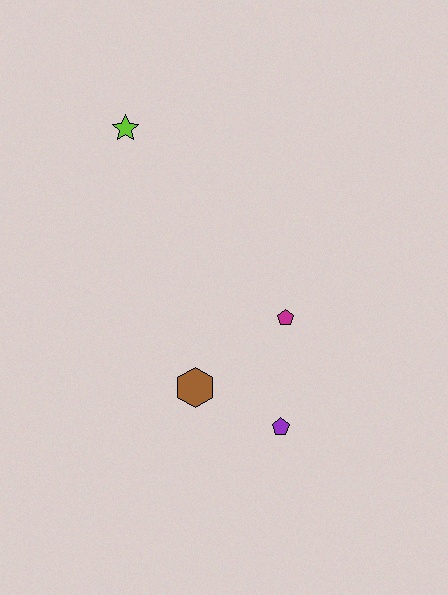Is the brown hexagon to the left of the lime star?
No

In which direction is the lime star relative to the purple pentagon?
The lime star is above the purple pentagon.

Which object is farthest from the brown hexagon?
The lime star is farthest from the brown hexagon.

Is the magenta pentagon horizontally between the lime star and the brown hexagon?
No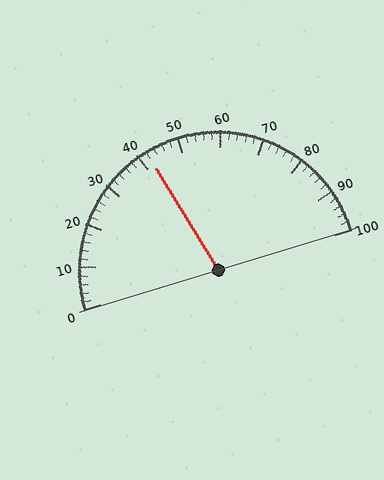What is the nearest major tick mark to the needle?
The nearest major tick mark is 40.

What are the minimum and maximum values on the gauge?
The gauge ranges from 0 to 100.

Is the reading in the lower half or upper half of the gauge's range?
The reading is in the lower half of the range (0 to 100).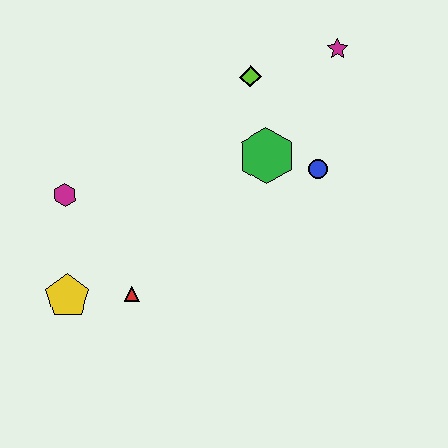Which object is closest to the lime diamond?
The green hexagon is closest to the lime diamond.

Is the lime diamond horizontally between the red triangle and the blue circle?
Yes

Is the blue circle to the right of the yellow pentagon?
Yes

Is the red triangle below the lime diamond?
Yes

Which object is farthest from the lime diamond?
The yellow pentagon is farthest from the lime diamond.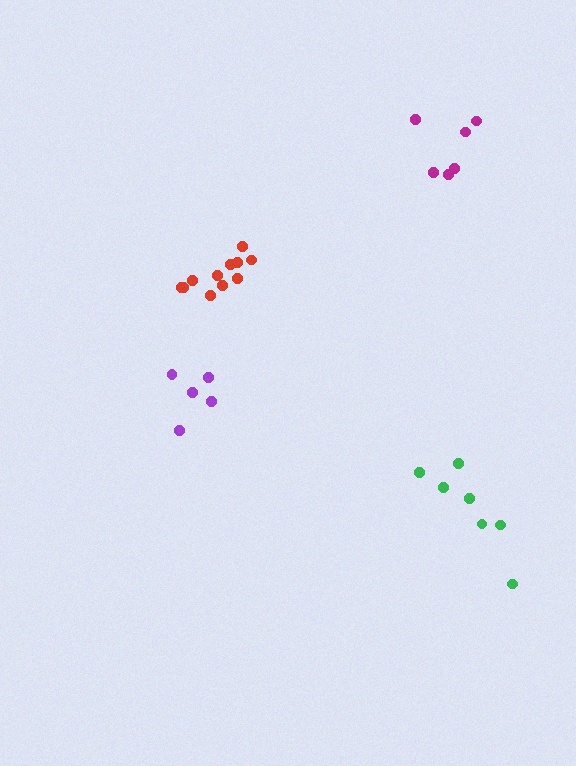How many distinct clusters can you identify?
There are 4 distinct clusters.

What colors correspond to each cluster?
The clusters are colored: red, purple, green, magenta.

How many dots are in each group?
Group 1: 11 dots, Group 2: 5 dots, Group 3: 7 dots, Group 4: 6 dots (29 total).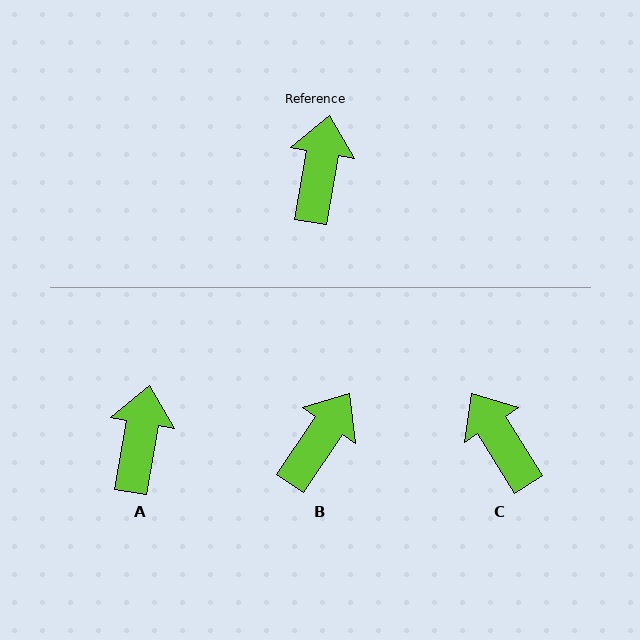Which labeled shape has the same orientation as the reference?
A.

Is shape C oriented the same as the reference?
No, it is off by about 42 degrees.